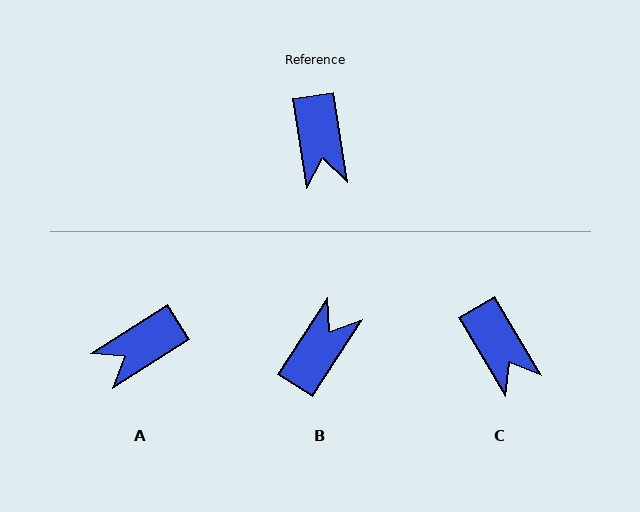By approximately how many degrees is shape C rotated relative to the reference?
Approximately 22 degrees counter-clockwise.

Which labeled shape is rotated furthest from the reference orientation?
B, about 139 degrees away.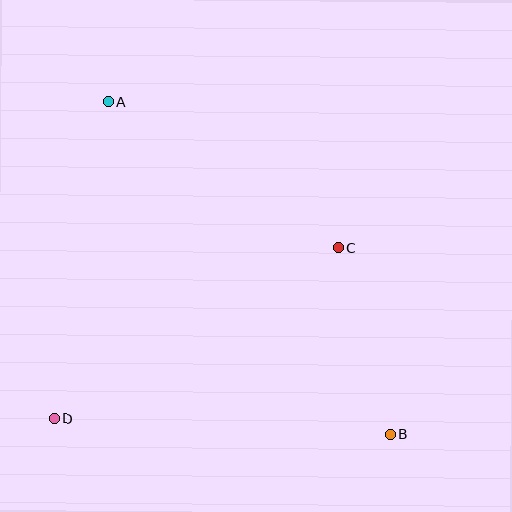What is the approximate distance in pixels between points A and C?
The distance between A and C is approximately 272 pixels.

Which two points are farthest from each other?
Points A and B are farthest from each other.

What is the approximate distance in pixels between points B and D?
The distance between B and D is approximately 336 pixels.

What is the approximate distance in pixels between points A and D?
The distance between A and D is approximately 322 pixels.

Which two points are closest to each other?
Points B and C are closest to each other.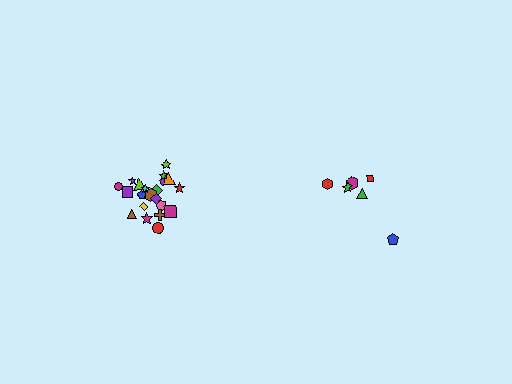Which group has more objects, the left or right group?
The left group.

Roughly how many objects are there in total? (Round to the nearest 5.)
Roughly 30 objects in total.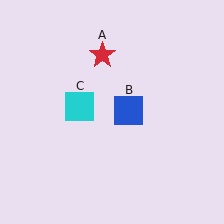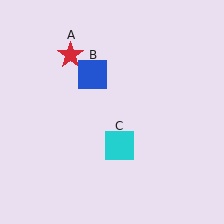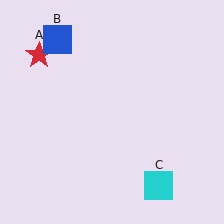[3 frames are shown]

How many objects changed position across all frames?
3 objects changed position: red star (object A), blue square (object B), cyan square (object C).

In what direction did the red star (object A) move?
The red star (object A) moved left.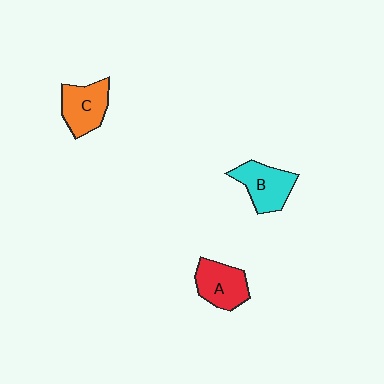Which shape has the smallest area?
Shape A (red).